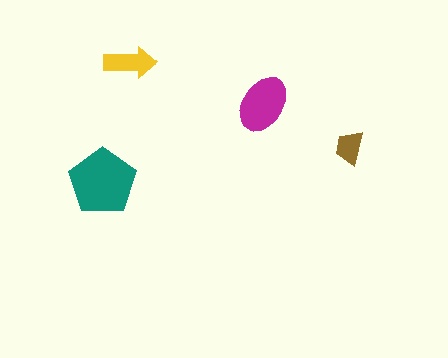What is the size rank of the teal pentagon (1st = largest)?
1st.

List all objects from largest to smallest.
The teal pentagon, the magenta ellipse, the yellow arrow, the brown trapezoid.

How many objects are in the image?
There are 4 objects in the image.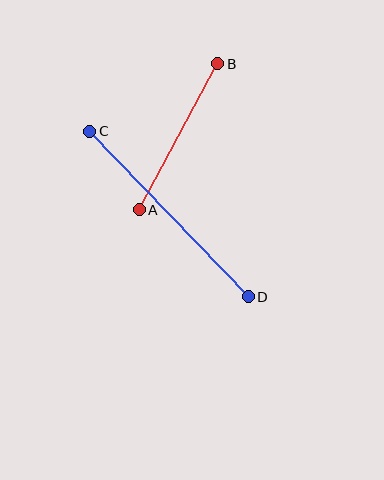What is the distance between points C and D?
The distance is approximately 229 pixels.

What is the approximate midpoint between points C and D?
The midpoint is at approximately (169, 214) pixels.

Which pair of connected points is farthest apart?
Points C and D are farthest apart.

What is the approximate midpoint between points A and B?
The midpoint is at approximately (178, 137) pixels.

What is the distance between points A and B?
The distance is approximately 166 pixels.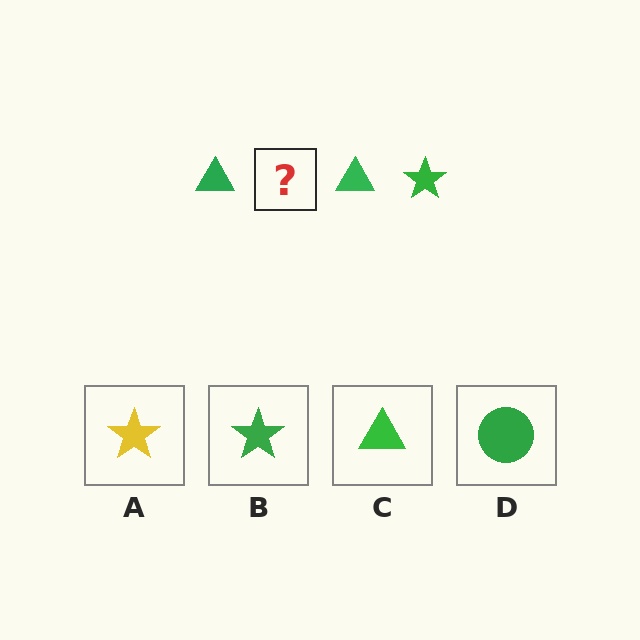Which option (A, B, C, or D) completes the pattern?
B.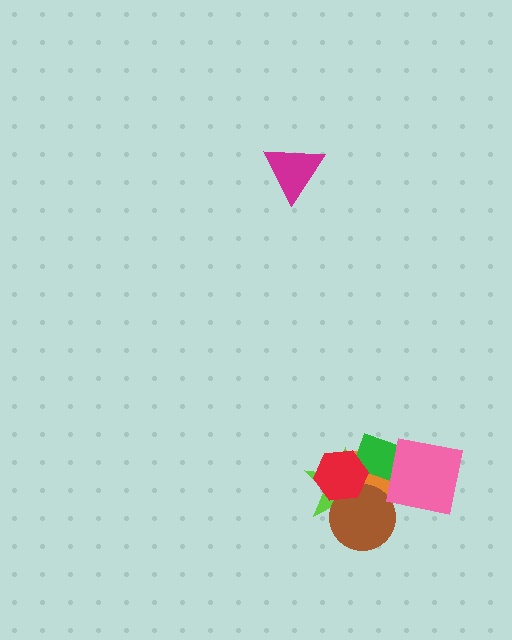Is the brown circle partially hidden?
Yes, it is partially covered by another shape.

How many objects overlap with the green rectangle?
4 objects overlap with the green rectangle.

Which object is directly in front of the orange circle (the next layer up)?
The brown circle is directly in front of the orange circle.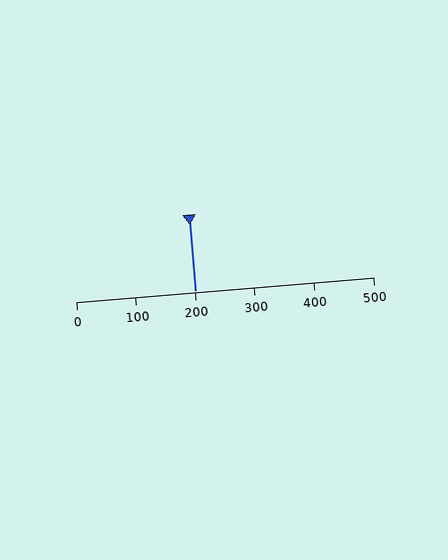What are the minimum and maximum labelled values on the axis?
The axis runs from 0 to 500.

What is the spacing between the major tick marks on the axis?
The major ticks are spaced 100 apart.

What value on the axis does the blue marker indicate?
The marker indicates approximately 200.